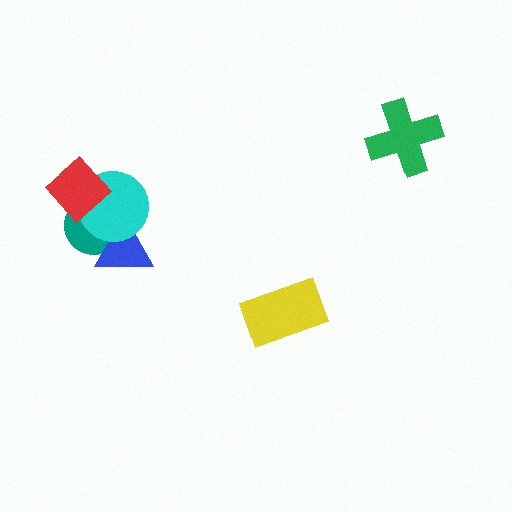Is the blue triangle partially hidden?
Yes, it is partially covered by another shape.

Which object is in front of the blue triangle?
The cyan circle is in front of the blue triangle.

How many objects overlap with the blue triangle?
2 objects overlap with the blue triangle.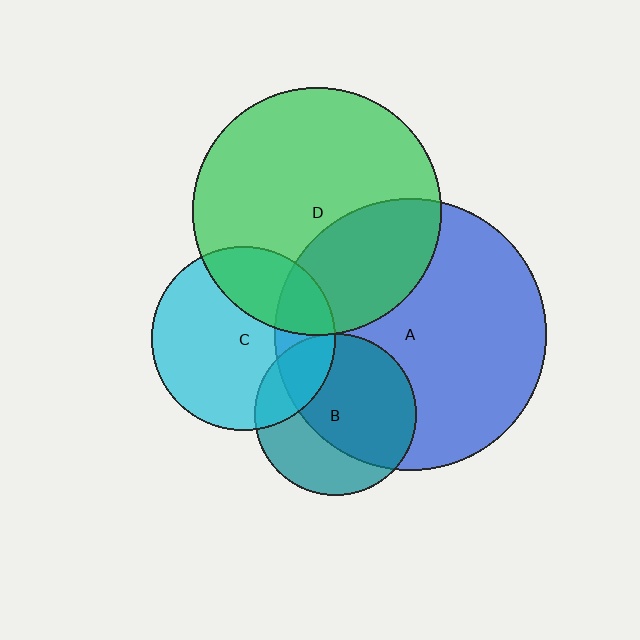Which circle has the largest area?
Circle A (blue).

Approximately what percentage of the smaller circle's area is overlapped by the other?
Approximately 5%.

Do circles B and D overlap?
Yes.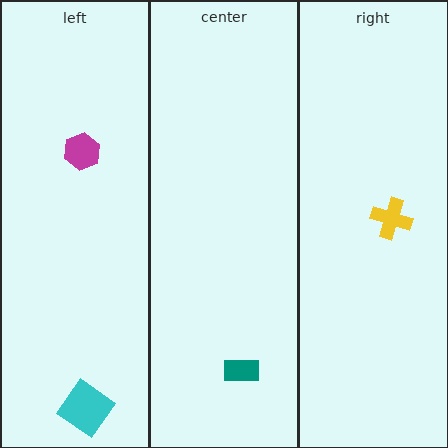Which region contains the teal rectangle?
The center region.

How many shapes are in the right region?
1.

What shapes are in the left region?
The magenta hexagon, the cyan diamond.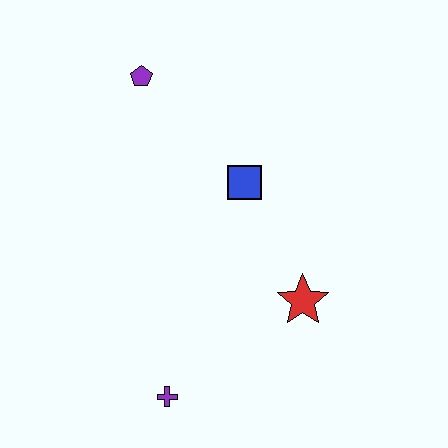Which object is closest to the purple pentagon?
The blue square is closest to the purple pentagon.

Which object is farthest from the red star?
The purple pentagon is farthest from the red star.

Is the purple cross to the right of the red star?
No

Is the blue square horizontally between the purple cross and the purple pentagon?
No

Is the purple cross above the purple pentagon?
No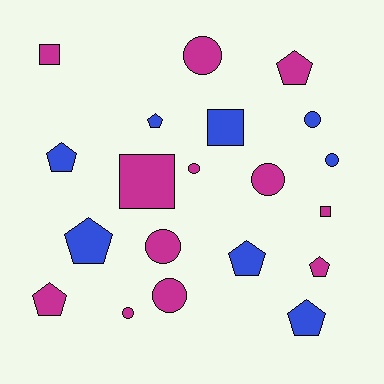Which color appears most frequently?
Magenta, with 12 objects.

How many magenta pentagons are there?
There are 3 magenta pentagons.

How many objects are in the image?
There are 20 objects.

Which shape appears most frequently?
Circle, with 8 objects.